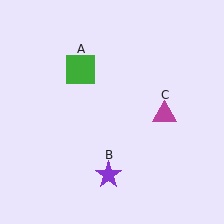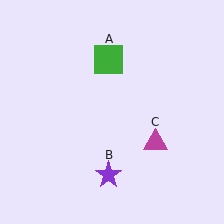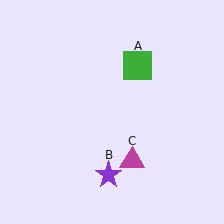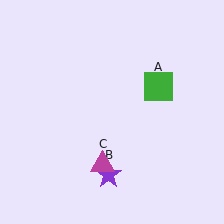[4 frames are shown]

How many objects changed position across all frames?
2 objects changed position: green square (object A), magenta triangle (object C).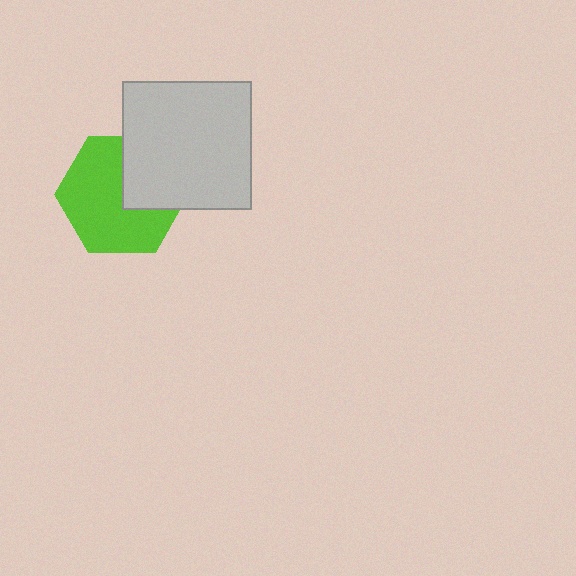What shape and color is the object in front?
The object in front is a light gray square.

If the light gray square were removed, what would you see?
You would see the complete lime hexagon.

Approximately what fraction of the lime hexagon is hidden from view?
Roughly 33% of the lime hexagon is hidden behind the light gray square.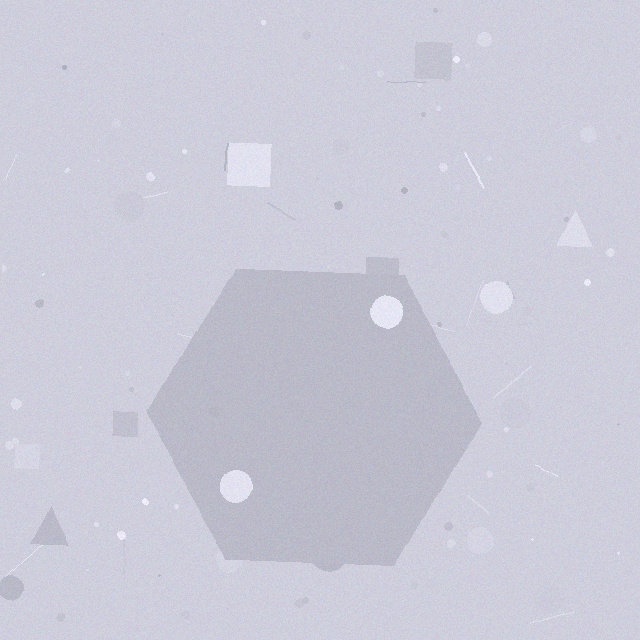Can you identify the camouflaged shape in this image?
The camouflaged shape is a hexagon.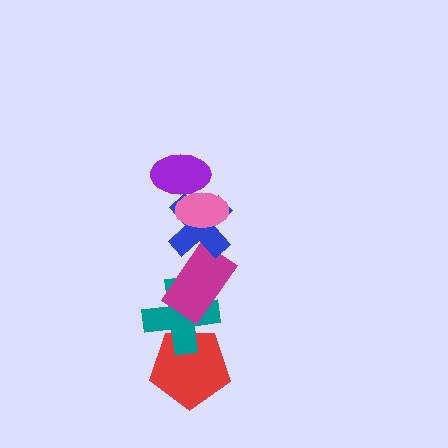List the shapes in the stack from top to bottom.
From top to bottom: the purple ellipse, the pink ellipse, the blue cross, the magenta rectangle, the teal cross, the red pentagon.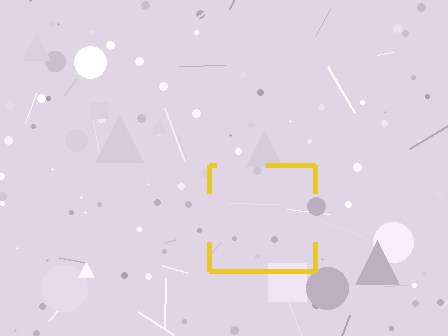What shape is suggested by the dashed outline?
The dashed outline suggests a square.